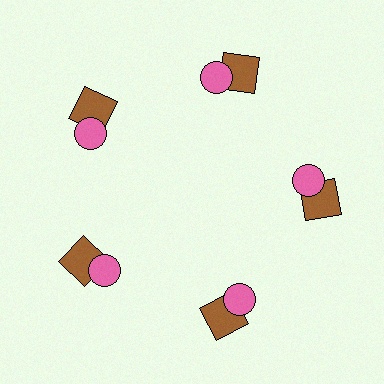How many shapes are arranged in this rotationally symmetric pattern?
There are 10 shapes, arranged in 5 groups of 2.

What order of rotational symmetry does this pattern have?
This pattern has 5-fold rotational symmetry.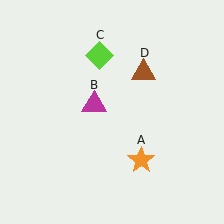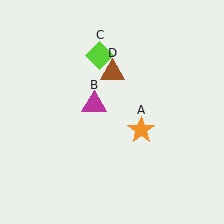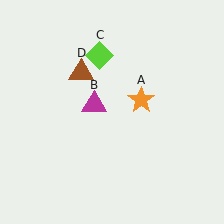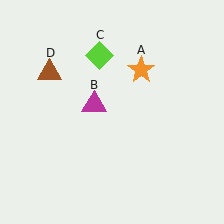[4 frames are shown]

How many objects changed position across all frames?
2 objects changed position: orange star (object A), brown triangle (object D).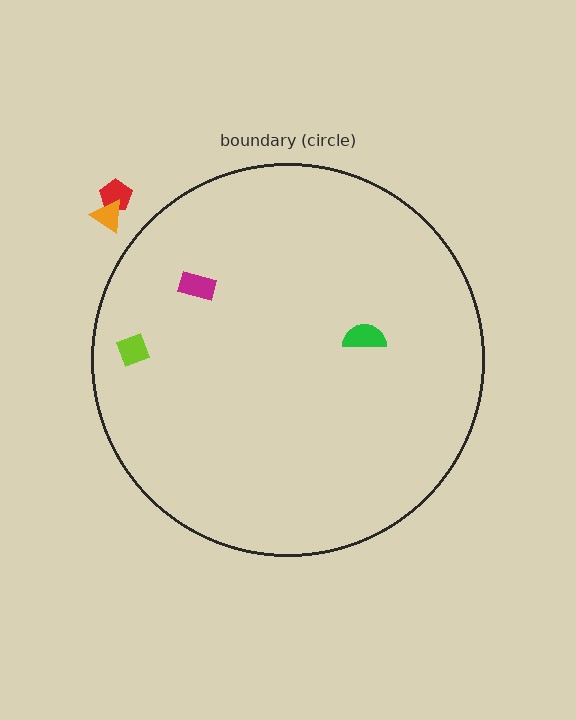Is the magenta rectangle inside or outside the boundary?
Inside.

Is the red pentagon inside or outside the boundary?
Outside.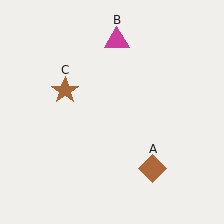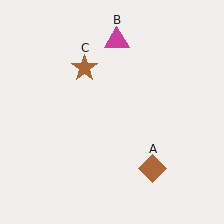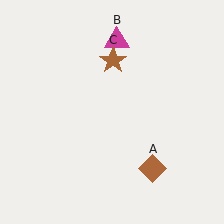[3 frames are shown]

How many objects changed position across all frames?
1 object changed position: brown star (object C).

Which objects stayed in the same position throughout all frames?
Brown diamond (object A) and magenta triangle (object B) remained stationary.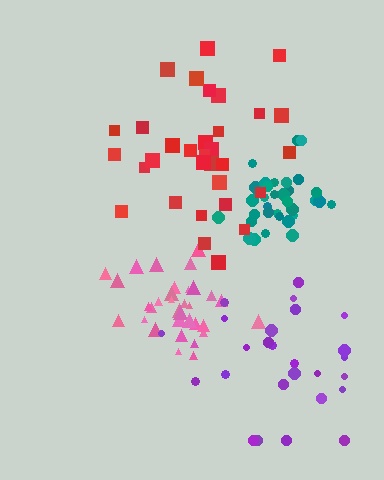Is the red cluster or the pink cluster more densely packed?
Pink.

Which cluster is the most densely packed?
Teal.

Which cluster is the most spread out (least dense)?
Purple.